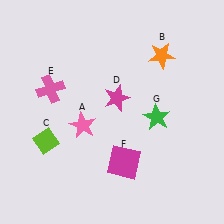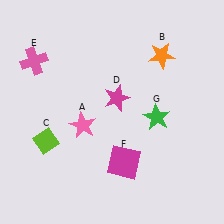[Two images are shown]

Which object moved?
The pink cross (E) moved up.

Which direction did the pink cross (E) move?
The pink cross (E) moved up.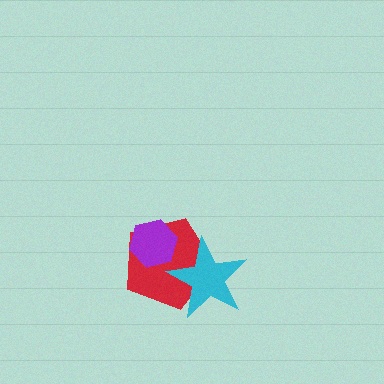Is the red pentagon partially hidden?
Yes, it is partially covered by another shape.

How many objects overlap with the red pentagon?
2 objects overlap with the red pentagon.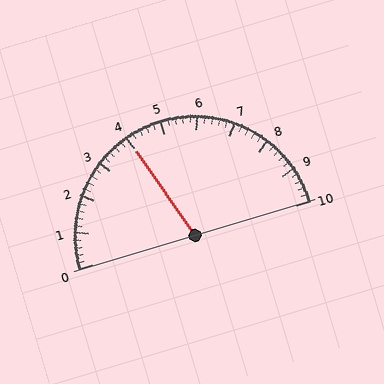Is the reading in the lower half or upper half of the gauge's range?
The reading is in the lower half of the range (0 to 10).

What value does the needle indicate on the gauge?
The needle indicates approximately 4.0.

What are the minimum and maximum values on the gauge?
The gauge ranges from 0 to 10.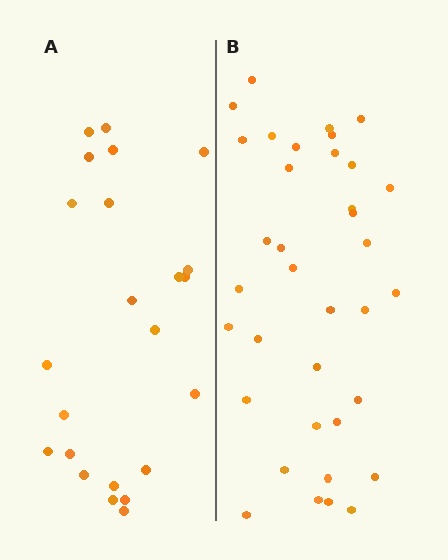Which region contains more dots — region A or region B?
Region B (the right region) has more dots.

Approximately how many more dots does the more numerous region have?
Region B has approximately 15 more dots than region A.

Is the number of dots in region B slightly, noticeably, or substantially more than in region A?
Region B has substantially more. The ratio is roughly 1.6 to 1.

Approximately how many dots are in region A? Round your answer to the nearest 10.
About 20 dots. (The exact count is 23, which rounds to 20.)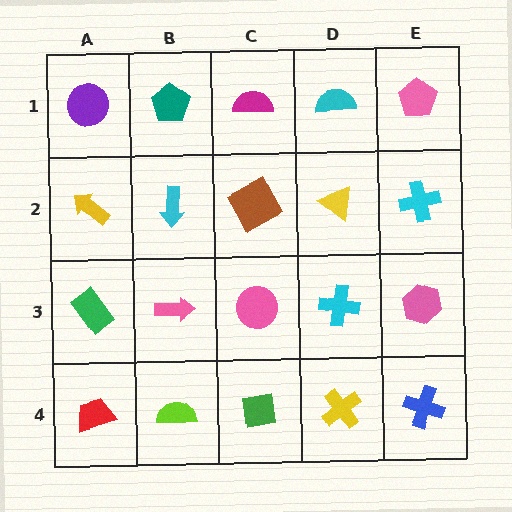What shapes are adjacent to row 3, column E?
A cyan cross (row 2, column E), a blue cross (row 4, column E), a cyan cross (row 3, column D).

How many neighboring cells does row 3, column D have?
4.